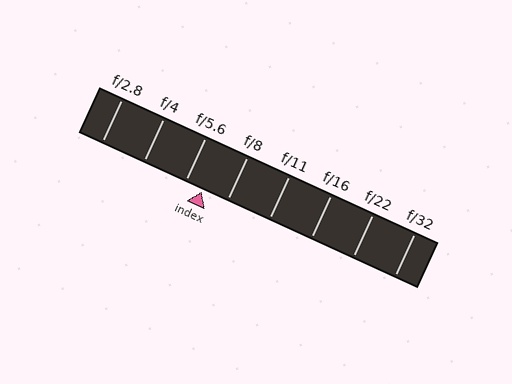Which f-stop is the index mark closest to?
The index mark is closest to f/5.6.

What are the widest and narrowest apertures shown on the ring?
The widest aperture shown is f/2.8 and the narrowest is f/32.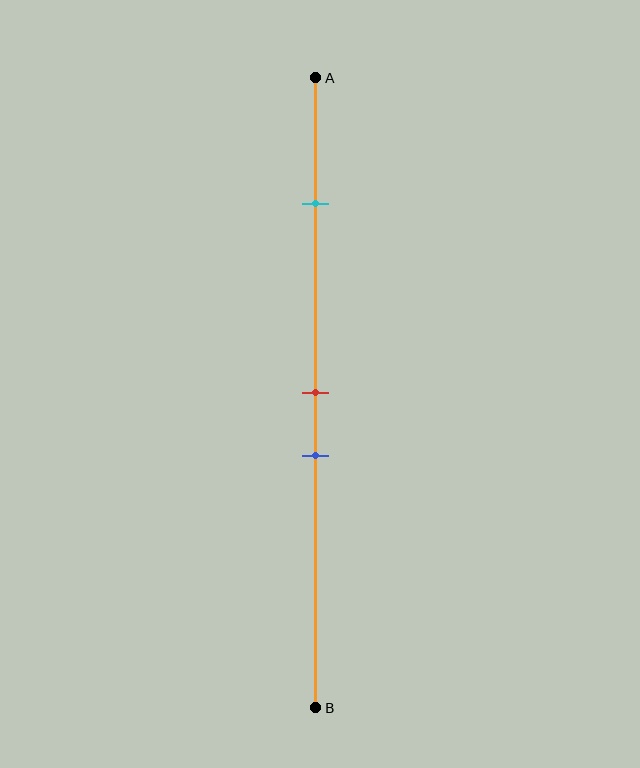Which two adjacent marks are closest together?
The red and blue marks are the closest adjacent pair.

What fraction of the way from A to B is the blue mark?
The blue mark is approximately 60% (0.6) of the way from A to B.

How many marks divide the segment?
There are 3 marks dividing the segment.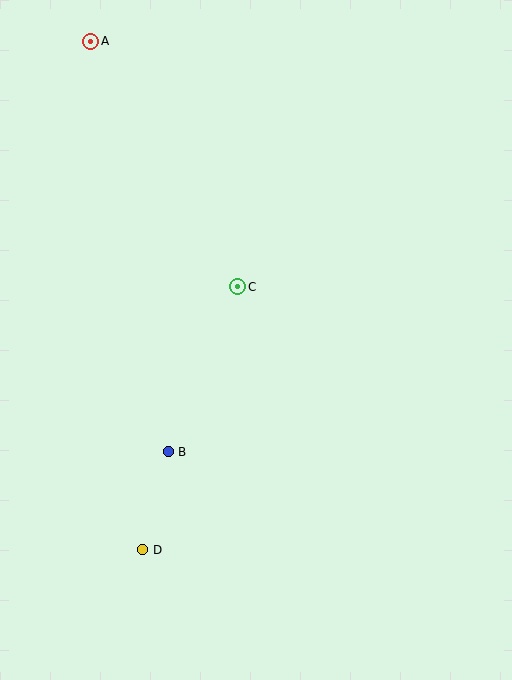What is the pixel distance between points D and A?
The distance between D and A is 511 pixels.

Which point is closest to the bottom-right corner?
Point D is closest to the bottom-right corner.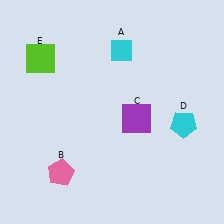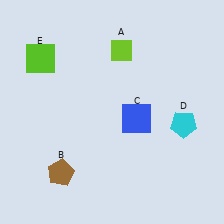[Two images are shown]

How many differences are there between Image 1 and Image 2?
There are 3 differences between the two images.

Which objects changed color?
A changed from cyan to lime. B changed from pink to brown. C changed from purple to blue.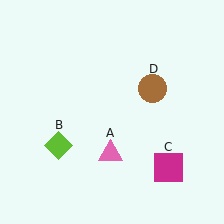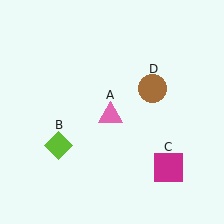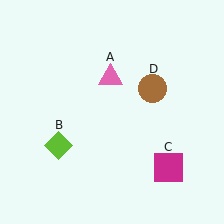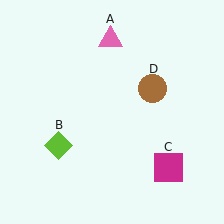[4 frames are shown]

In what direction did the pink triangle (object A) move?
The pink triangle (object A) moved up.